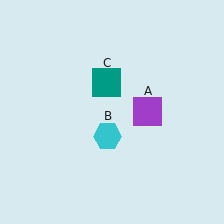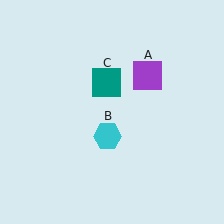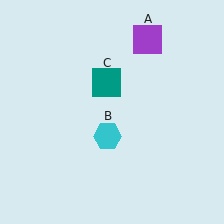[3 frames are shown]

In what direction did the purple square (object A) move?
The purple square (object A) moved up.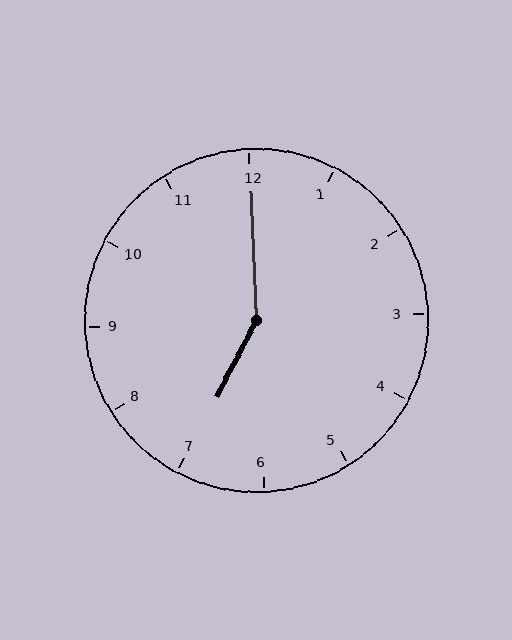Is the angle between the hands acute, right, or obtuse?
It is obtuse.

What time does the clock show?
7:00.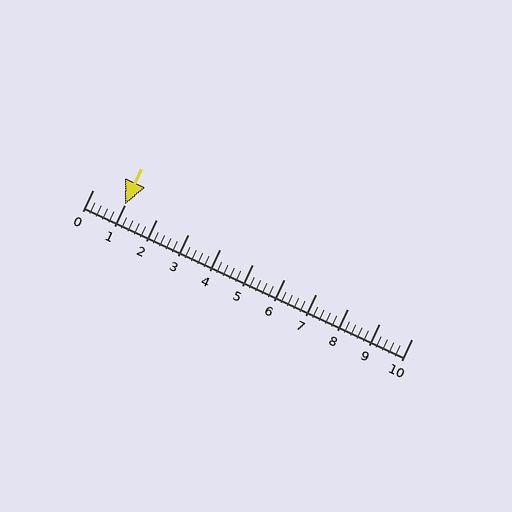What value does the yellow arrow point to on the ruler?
The yellow arrow points to approximately 1.0.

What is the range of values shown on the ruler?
The ruler shows values from 0 to 10.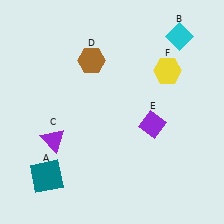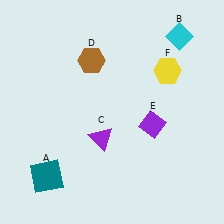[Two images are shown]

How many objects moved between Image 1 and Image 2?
1 object moved between the two images.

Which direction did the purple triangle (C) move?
The purple triangle (C) moved right.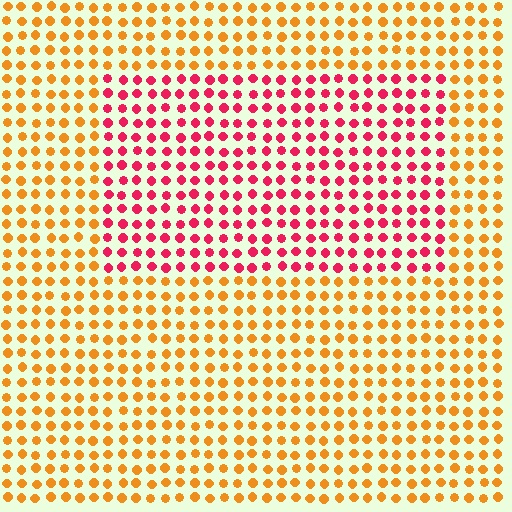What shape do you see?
I see a rectangle.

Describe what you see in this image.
The image is filled with small orange elements in a uniform arrangement. A rectangle-shaped region is visible where the elements are tinted to a slightly different hue, forming a subtle color boundary.